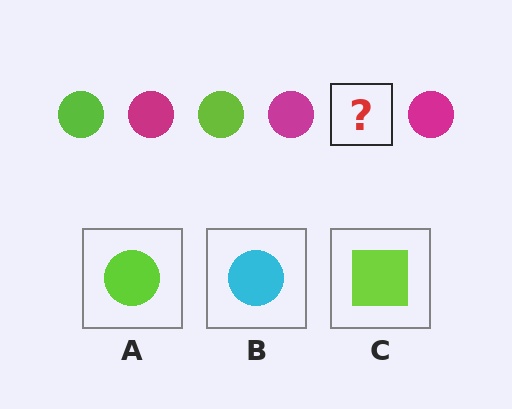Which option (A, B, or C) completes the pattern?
A.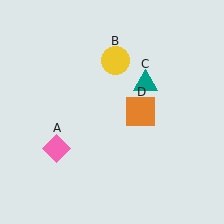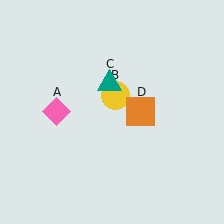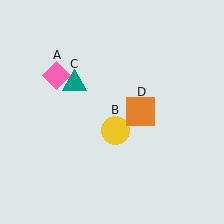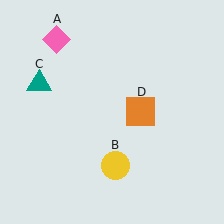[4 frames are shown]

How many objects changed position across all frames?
3 objects changed position: pink diamond (object A), yellow circle (object B), teal triangle (object C).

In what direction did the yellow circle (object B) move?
The yellow circle (object B) moved down.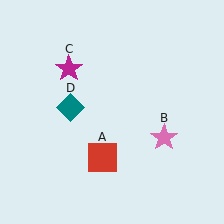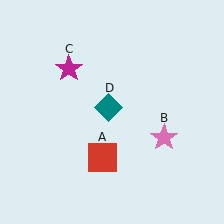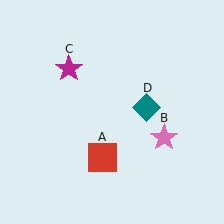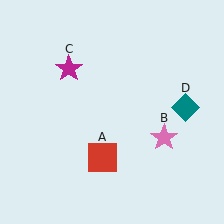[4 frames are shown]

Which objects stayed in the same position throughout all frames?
Red square (object A) and pink star (object B) and magenta star (object C) remained stationary.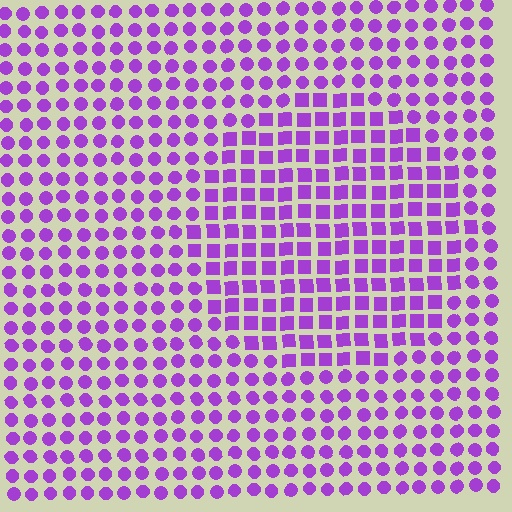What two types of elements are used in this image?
The image uses squares inside the circle region and circles outside it.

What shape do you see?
I see a circle.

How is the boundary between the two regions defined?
The boundary is defined by a change in element shape: squares inside vs. circles outside. All elements share the same color and spacing.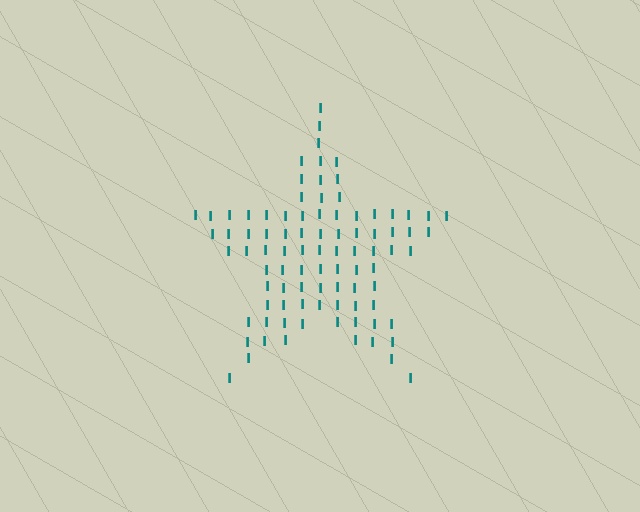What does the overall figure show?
The overall figure shows a star.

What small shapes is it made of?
It is made of small letter I's.